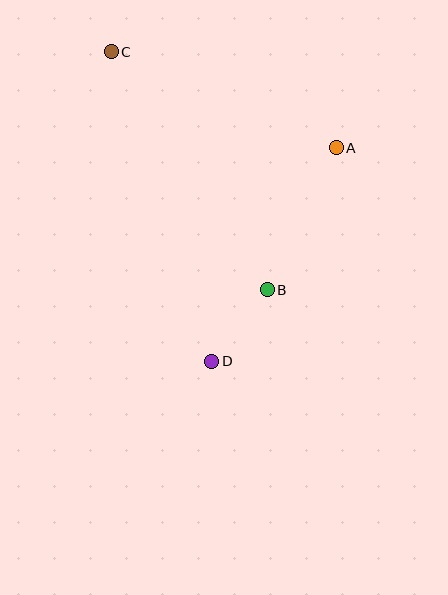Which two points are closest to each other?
Points B and D are closest to each other.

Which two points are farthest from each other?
Points C and D are farthest from each other.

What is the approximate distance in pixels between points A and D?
The distance between A and D is approximately 247 pixels.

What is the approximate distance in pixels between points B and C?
The distance between B and C is approximately 284 pixels.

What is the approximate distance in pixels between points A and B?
The distance between A and B is approximately 158 pixels.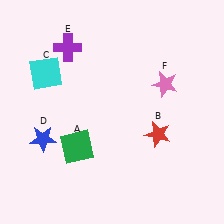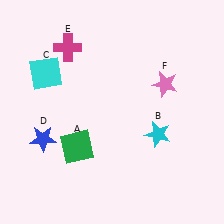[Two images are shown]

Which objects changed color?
B changed from red to cyan. E changed from purple to magenta.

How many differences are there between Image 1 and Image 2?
There are 2 differences between the two images.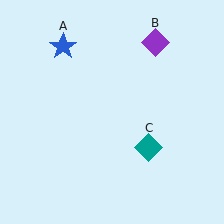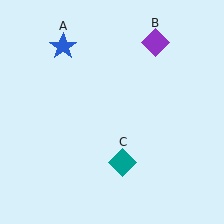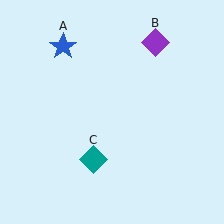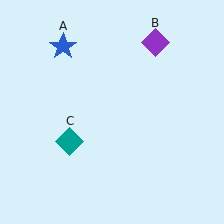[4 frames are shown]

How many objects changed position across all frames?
1 object changed position: teal diamond (object C).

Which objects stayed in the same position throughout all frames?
Blue star (object A) and purple diamond (object B) remained stationary.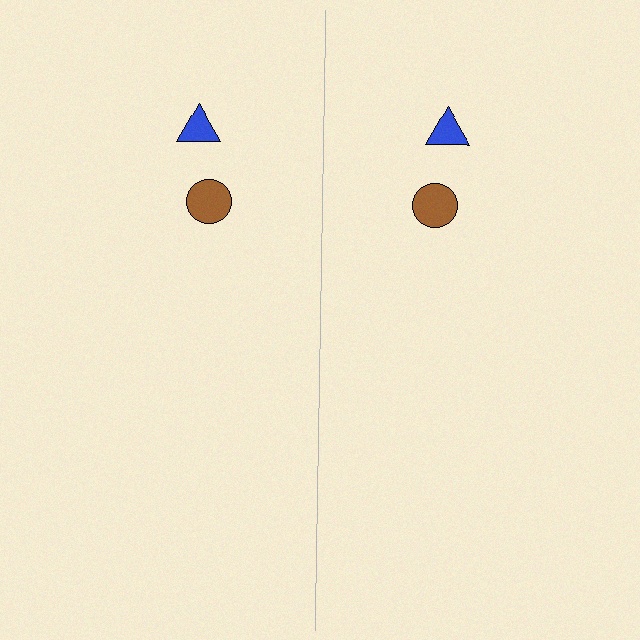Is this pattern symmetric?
Yes, this pattern has bilateral (reflection) symmetry.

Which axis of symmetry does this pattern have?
The pattern has a vertical axis of symmetry running through the center of the image.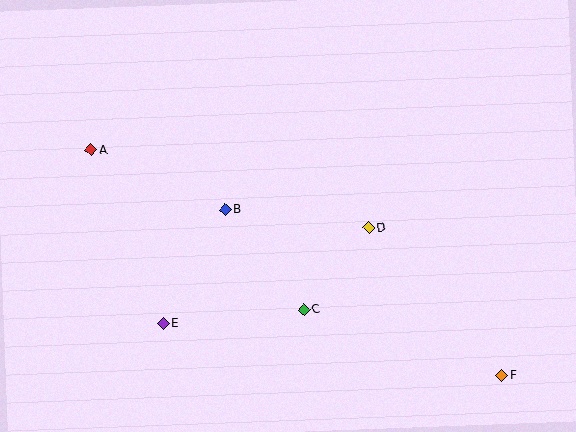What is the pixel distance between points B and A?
The distance between B and A is 146 pixels.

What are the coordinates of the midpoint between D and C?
The midpoint between D and C is at (336, 269).